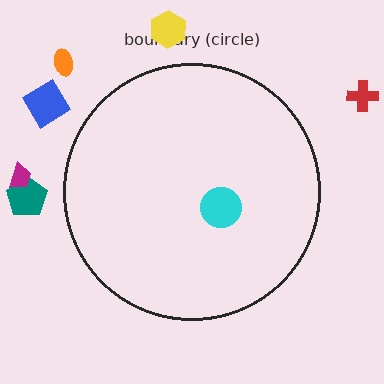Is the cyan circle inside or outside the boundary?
Inside.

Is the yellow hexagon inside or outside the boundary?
Outside.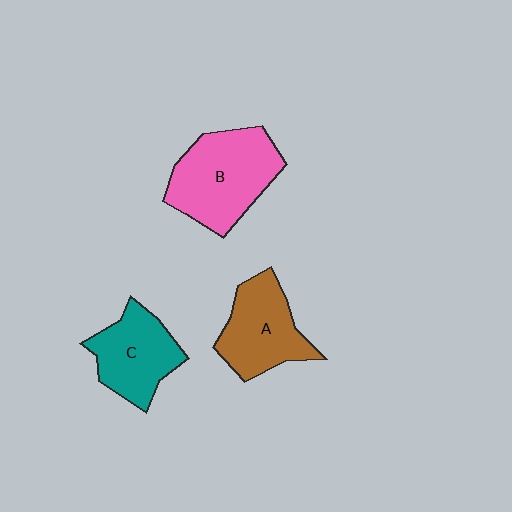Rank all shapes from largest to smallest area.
From largest to smallest: B (pink), A (brown), C (teal).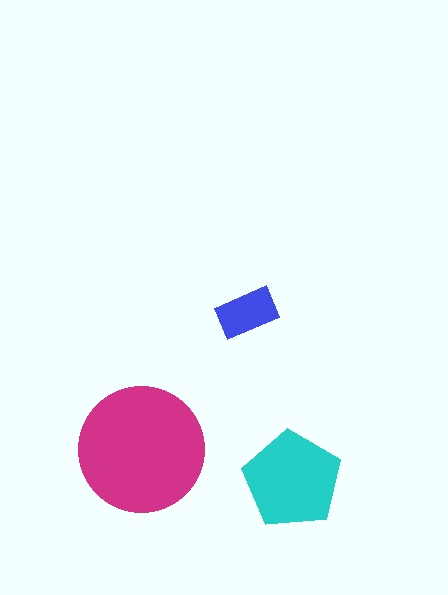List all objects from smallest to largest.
The blue rectangle, the cyan pentagon, the magenta circle.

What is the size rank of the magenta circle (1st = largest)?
1st.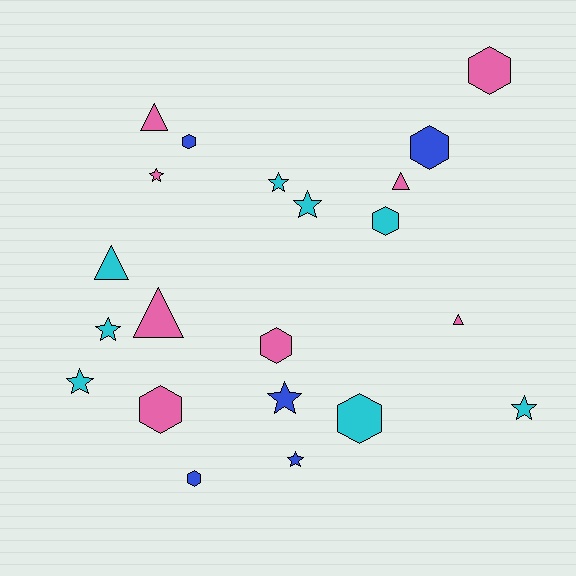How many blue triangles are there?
There are no blue triangles.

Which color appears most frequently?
Cyan, with 8 objects.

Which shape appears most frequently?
Hexagon, with 8 objects.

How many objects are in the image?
There are 21 objects.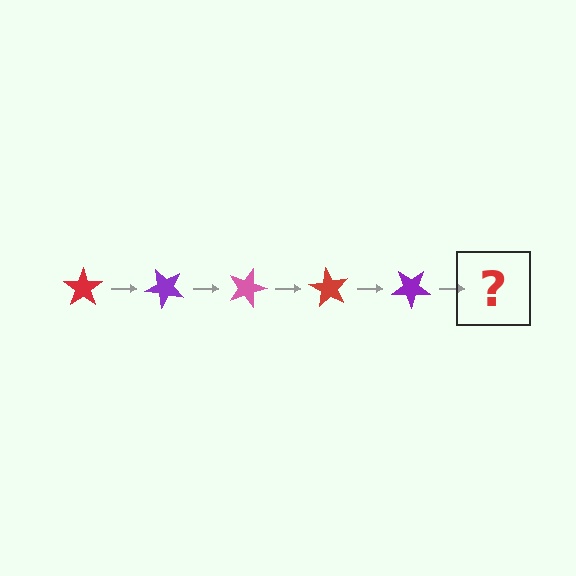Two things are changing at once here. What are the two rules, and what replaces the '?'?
The two rules are that it rotates 45 degrees each step and the color cycles through red, purple, and pink. The '?' should be a pink star, rotated 225 degrees from the start.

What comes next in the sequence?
The next element should be a pink star, rotated 225 degrees from the start.